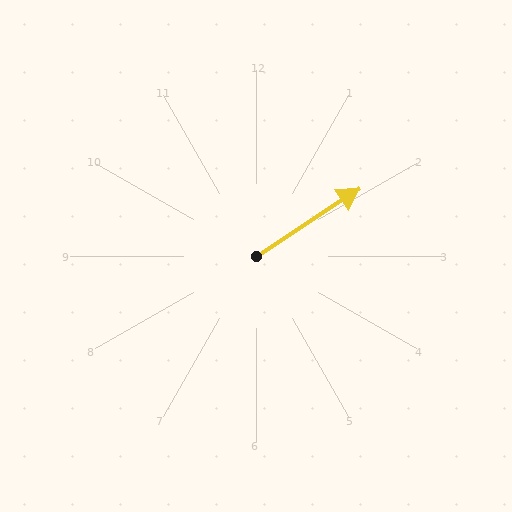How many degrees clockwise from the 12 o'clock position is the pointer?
Approximately 57 degrees.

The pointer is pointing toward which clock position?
Roughly 2 o'clock.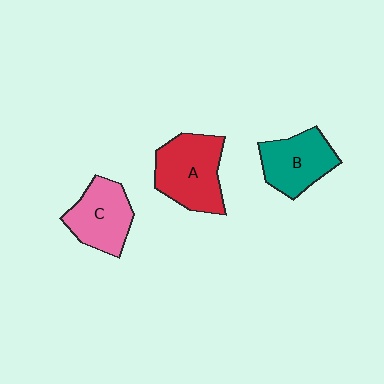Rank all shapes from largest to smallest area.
From largest to smallest: A (red), C (pink), B (teal).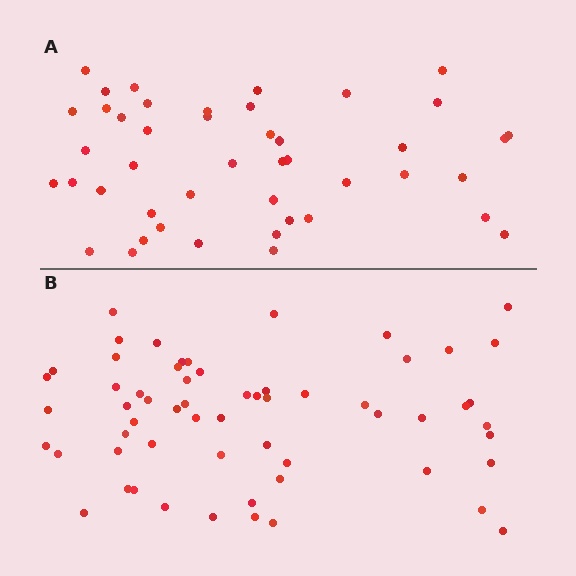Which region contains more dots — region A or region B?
Region B (the bottom region) has more dots.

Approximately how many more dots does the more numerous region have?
Region B has approximately 15 more dots than region A.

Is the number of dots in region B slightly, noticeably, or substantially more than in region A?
Region B has noticeably more, but not dramatically so. The ratio is roughly 1.3 to 1.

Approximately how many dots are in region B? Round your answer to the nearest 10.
About 60 dots.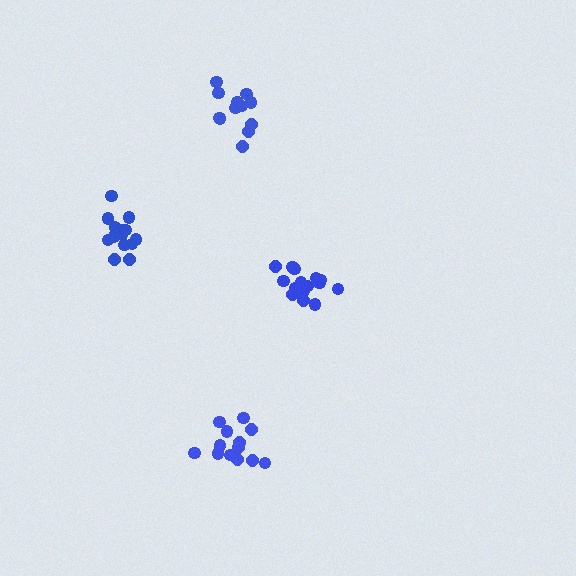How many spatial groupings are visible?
There are 4 spatial groupings.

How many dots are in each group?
Group 1: 16 dots, Group 2: 13 dots, Group 3: 14 dots, Group 4: 12 dots (55 total).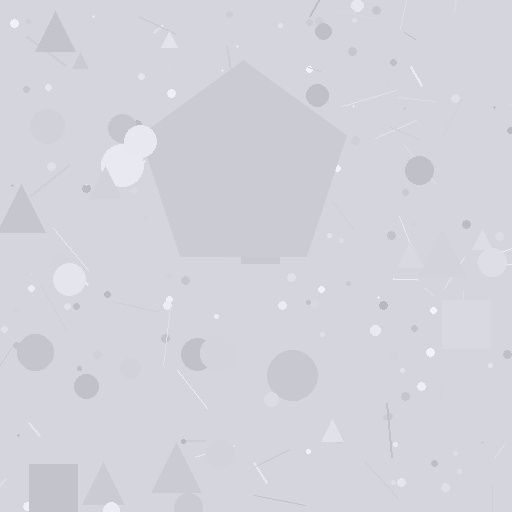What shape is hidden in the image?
A pentagon is hidden in the image.